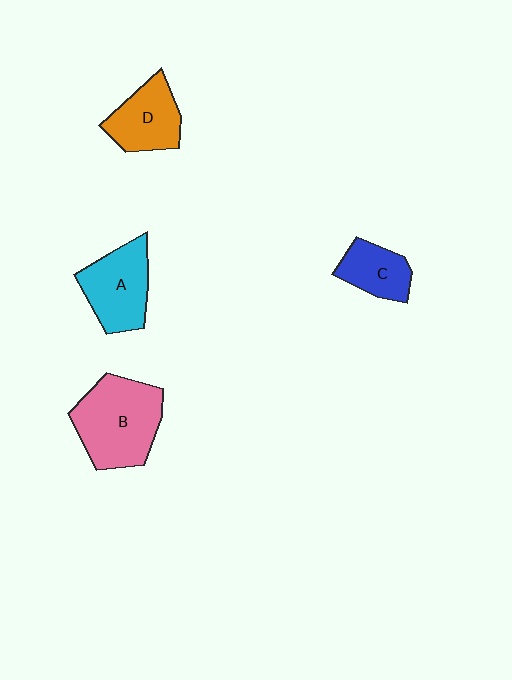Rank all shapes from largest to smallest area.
From largest to smallest: B (pink), A (cyan), D (orange), C (blue).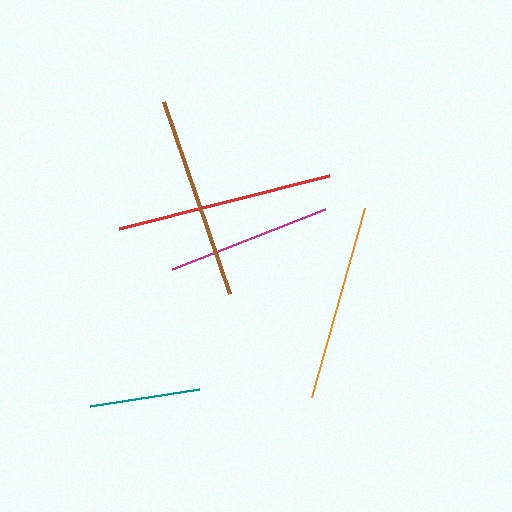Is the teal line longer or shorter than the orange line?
The orange line is longer than the teal line.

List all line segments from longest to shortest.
From longest to shortest: red, brown, orange, magenta, teal.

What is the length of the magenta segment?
The magenta segment is approximately 165 pixels long.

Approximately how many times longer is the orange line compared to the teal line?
The orange line is approximately 1.8 times the length of the teal line.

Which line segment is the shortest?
The teal line is the shortest at approximately 110 pixels.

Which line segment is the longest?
The red line is the longest at approximately 217 pixels.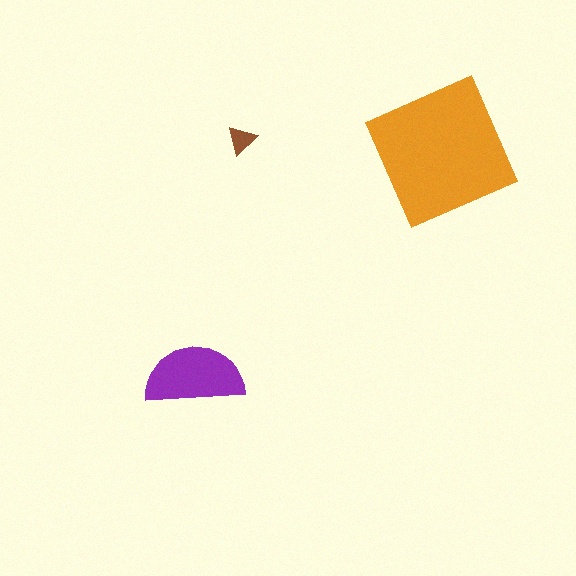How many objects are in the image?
There are 3 objects in the image.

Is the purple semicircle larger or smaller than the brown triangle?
Larger.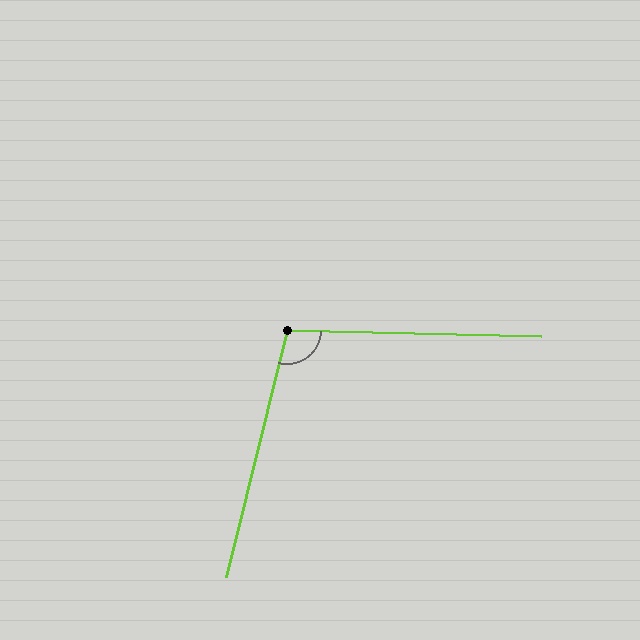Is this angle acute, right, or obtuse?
It is obtuse.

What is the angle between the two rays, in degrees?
Approximately 103 degrees.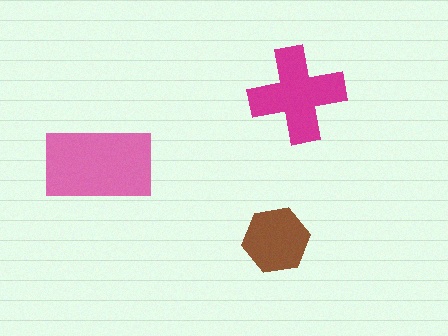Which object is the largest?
The pink rectangle.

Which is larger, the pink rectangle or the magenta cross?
The pink rectangle.